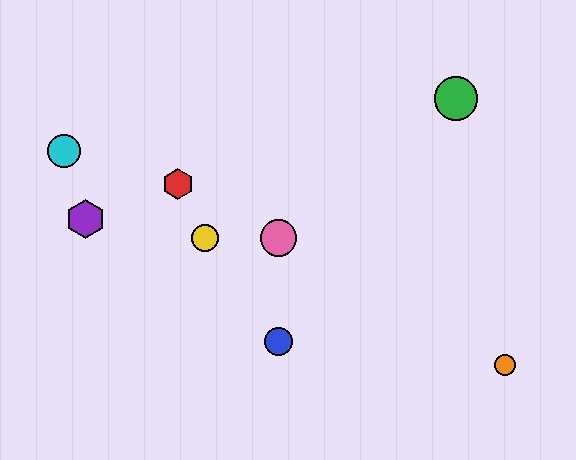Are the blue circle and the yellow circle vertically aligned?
No, the blue circle is at x≈278 and the yellow circle is at x≈205.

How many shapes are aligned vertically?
2 shapes (the blue circle, the pink circle) are aligned vertically.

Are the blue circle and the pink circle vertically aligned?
Yes, both are at x≈278.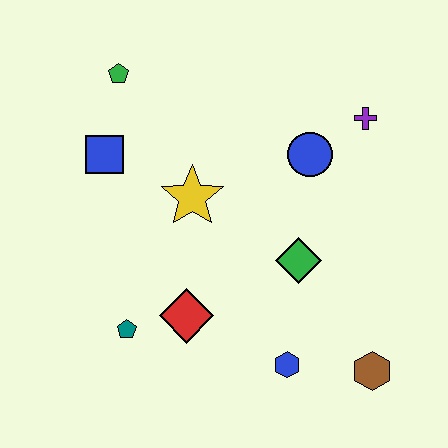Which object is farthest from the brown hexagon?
The green pentagon is farthest from the brown hexagon.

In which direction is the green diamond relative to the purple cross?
The green diamond is below the purple cross.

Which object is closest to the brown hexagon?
The blue hexagon is closest to the brown hexagon.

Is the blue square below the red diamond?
No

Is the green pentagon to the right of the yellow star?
No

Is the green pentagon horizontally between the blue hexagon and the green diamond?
No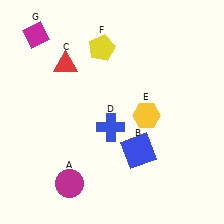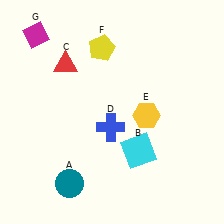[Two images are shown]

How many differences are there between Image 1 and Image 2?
There are 2 differences between the two images.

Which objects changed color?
A changed from magenta to teal. B changed from blue to cyan.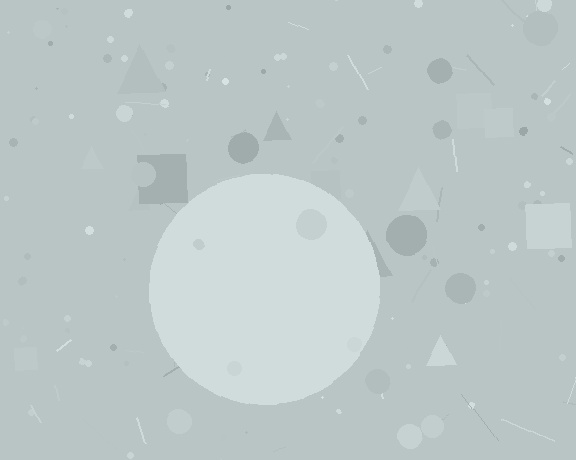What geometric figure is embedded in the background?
A circle is embedded in the background.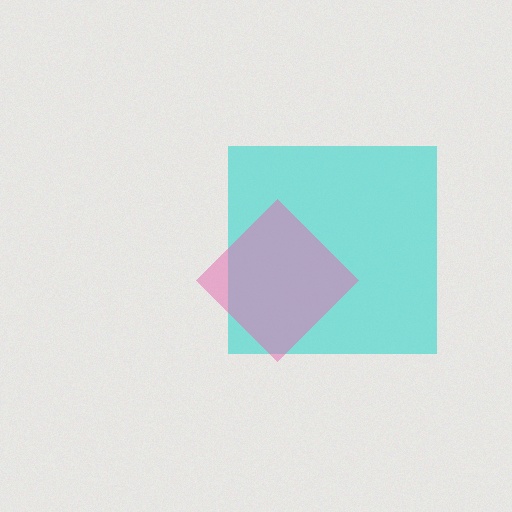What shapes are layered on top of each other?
The layered shapes are: a cyan square, a pink diamond.